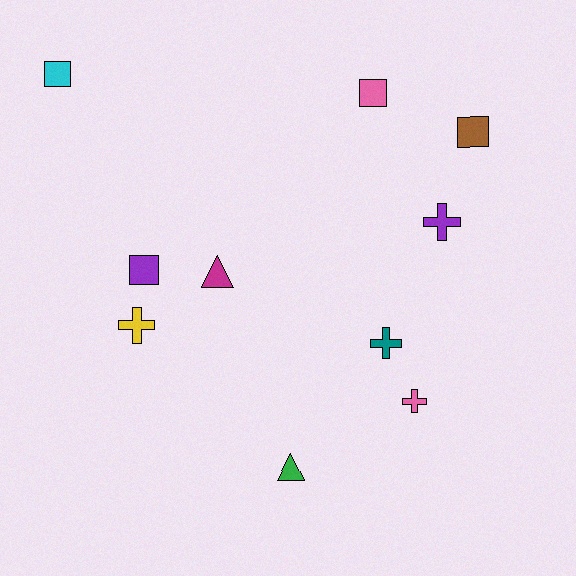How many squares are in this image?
There are 4 squares.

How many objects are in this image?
There are 10 objects.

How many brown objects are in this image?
There is 1 brown object.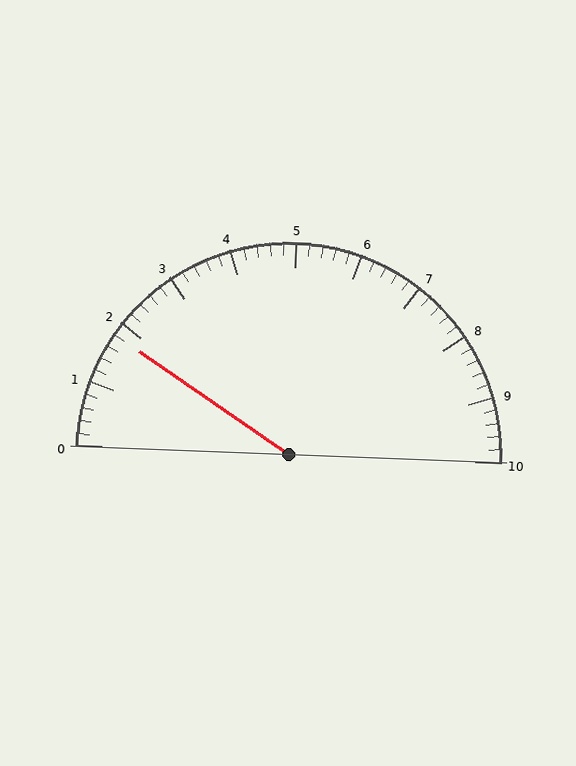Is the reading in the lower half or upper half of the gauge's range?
The reading is in the lower half of the range (0 to 10).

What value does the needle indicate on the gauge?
The needle indicates approximately 1.8.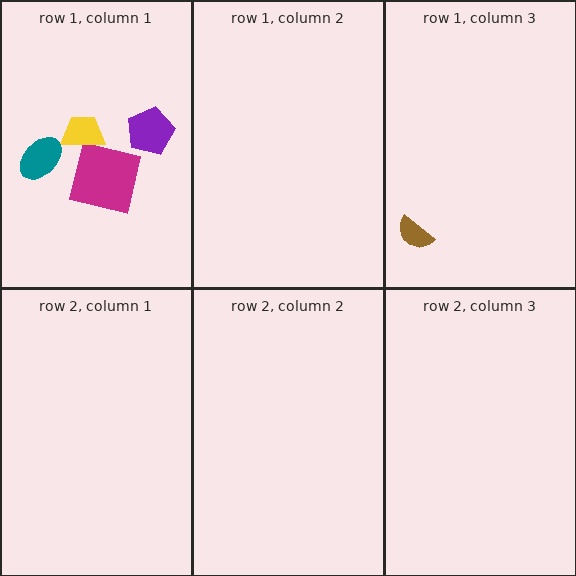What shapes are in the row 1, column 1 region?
The magenta square, the yellow trapezoid, the teal ellipse, the purple pentagon.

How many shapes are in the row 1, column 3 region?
1.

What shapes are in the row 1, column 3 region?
The brown semicircle.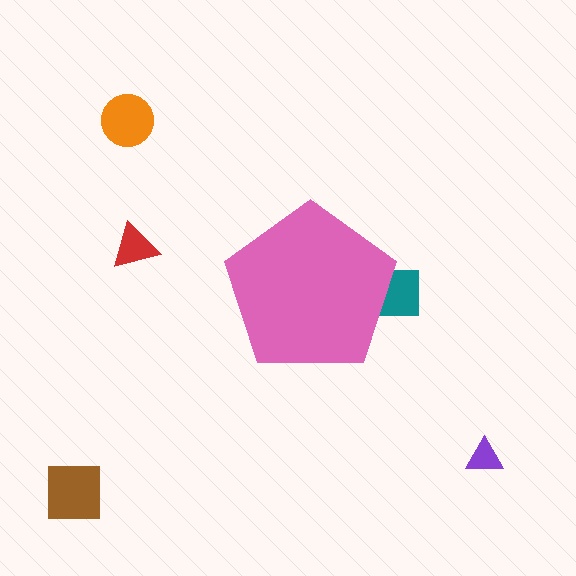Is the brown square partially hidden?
No, the brown square is fully visible.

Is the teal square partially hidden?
Yes, the teal square is partially hidden behind the pink pentagon.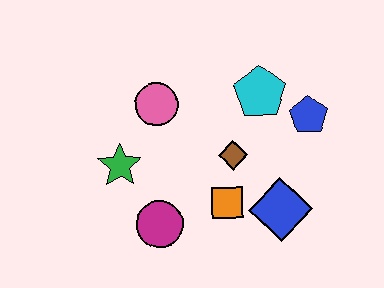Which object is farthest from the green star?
The blue pentagon is farthest from the green star.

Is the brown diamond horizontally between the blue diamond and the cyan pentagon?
No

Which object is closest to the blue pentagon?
The cyan pentagon is closest to the blue pentagon.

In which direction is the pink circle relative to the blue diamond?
The pink circle is to the left of the blue diamond.